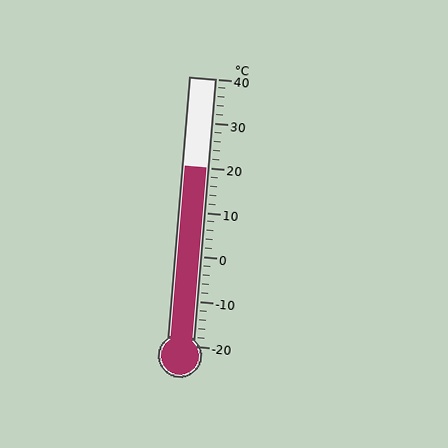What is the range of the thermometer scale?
The thermometer scale ranges from -20°C to 40°C.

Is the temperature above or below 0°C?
The temperature is above 0°C.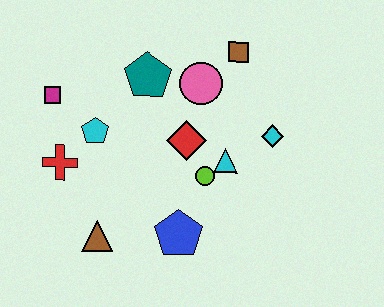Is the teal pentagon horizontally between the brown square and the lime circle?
No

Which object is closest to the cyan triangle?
The lime circle is closest to the cyan triangle.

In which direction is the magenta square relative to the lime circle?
The magenta square is to the left of the lime circle.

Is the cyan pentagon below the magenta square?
Yes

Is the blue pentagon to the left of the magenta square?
No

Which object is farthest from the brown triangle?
The brown square is farthest from the brown triangle.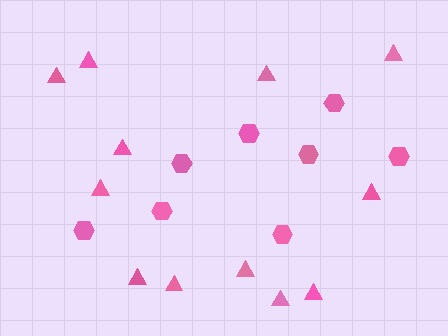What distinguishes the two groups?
There are 2 groups: one group of triangles (12) and one group of hexagons (8).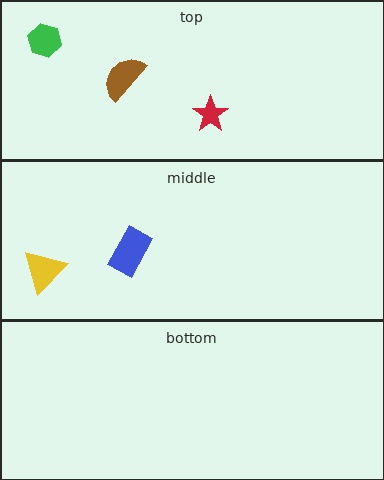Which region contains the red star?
The top region.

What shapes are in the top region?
The brown semicircle, the green hexagon, the red star.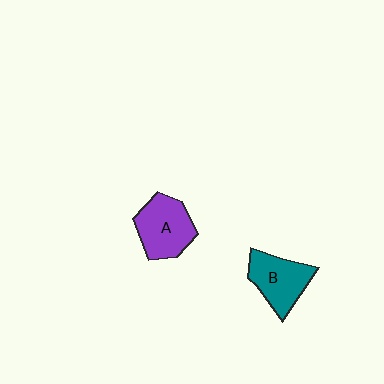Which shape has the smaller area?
Shape B (teal).